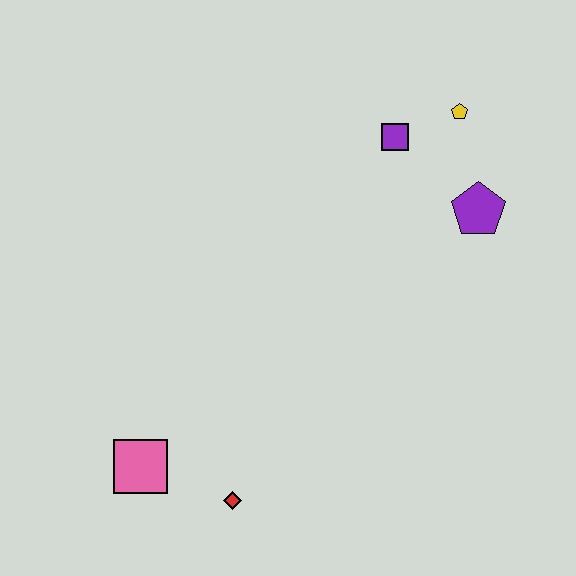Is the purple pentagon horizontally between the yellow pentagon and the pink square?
No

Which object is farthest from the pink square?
The yellow pentagon is farthest from the pink square.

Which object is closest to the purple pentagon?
The yellow pentagon is closest to the purple pentagon.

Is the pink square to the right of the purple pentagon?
No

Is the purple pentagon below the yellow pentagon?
Yes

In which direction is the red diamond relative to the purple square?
The red diamond is below the purple square.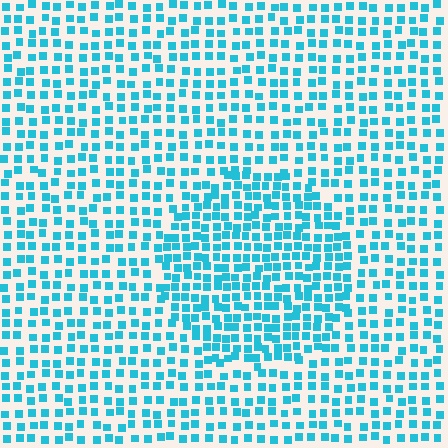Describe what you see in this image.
The image contains small cyan elements arranged at two different densities. A circle-shaped region is visible where the elements are more densely packed than the surrounding area.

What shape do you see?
I see a circle.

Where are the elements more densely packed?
The elements are more densely packed inside the circle boundary.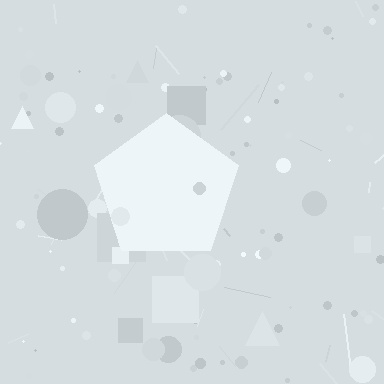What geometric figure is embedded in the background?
A pentagon is embedded in the background.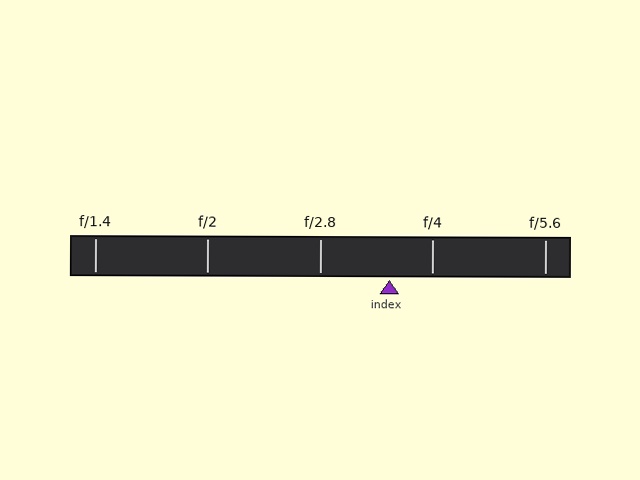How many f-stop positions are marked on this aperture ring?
There are 5 f-stop positions marked.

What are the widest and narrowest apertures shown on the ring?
The widest aperture shown is f/1.4 and the narrowest is f/5.6.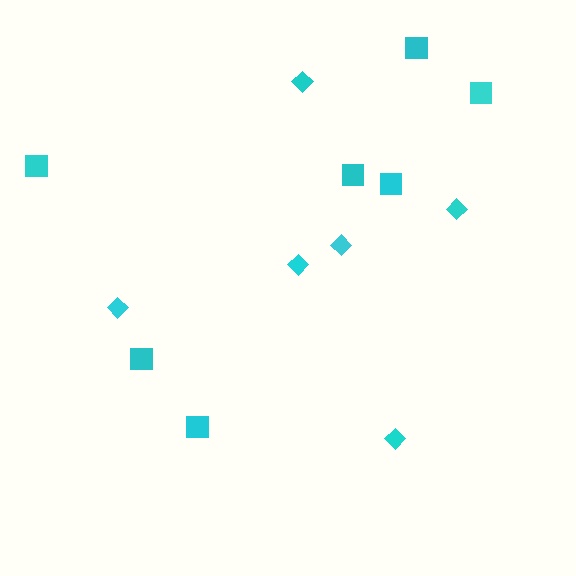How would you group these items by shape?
There are 2 groups: one group of squares (7) and one group of diamonds (6).